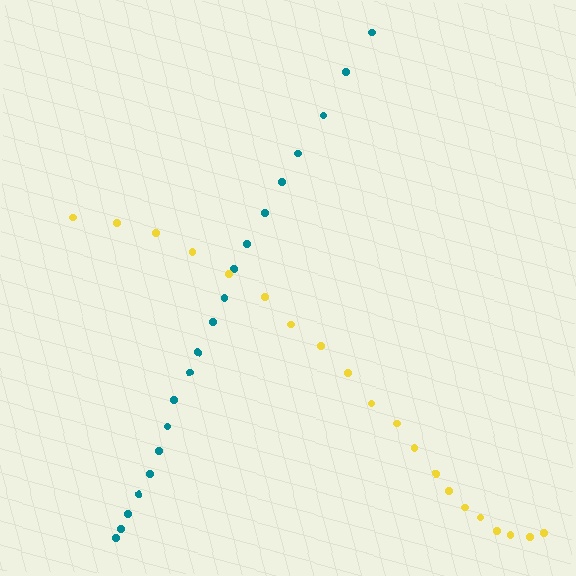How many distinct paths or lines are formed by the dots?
There are 2 distinct paths.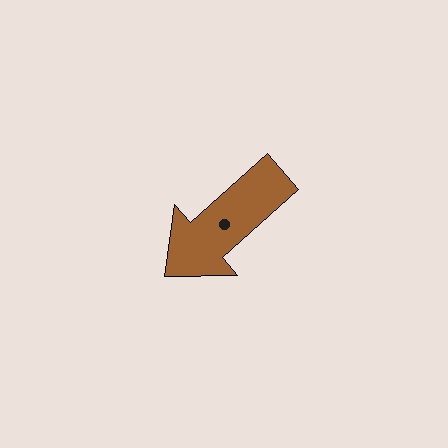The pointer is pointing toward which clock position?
Roughly 8 o'clock.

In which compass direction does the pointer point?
Southwest.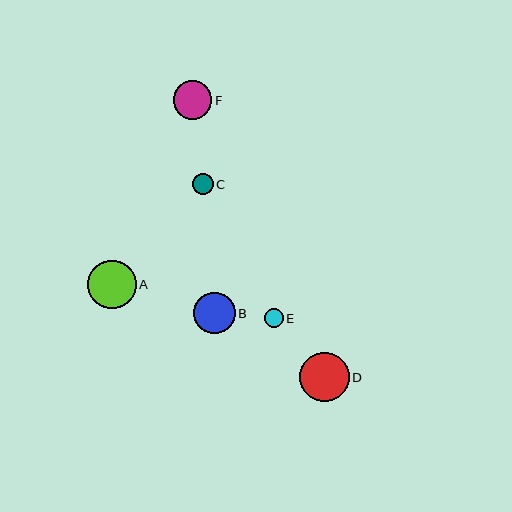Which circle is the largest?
Circle D is the largest with a size of approximately 50 pixels.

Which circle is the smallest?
Circle E is the smallest with a size of approximately 19 pixels.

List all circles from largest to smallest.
From largest to smallest: D, A, B, F, C, E.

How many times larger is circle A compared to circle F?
Circle A is approximately 1.2 times the size of circle F.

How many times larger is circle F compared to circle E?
Circle F is approximately 2.0 times the size of circle E.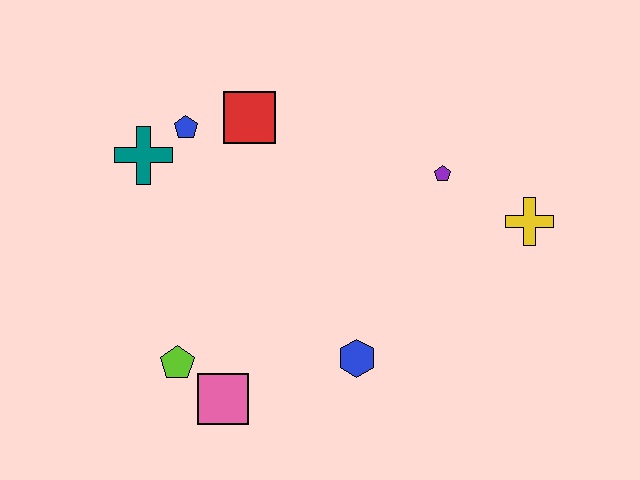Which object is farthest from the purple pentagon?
The lime pentagon is farthest from the purple pentagon.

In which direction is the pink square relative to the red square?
The pink square is below the red square.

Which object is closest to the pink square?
The lime pentagon is closest to the pink square.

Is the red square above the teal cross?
Yes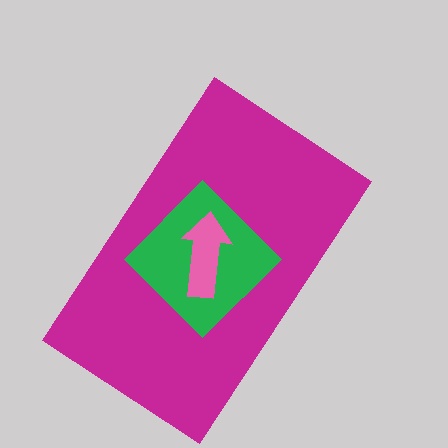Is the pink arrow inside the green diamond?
Yes.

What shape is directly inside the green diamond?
The pink arrow.